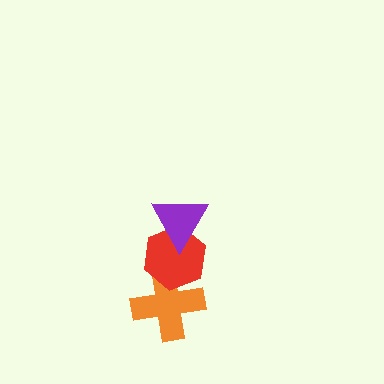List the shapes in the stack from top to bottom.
From top to bottom: the purple triangle, the red hexagon, the orange cross.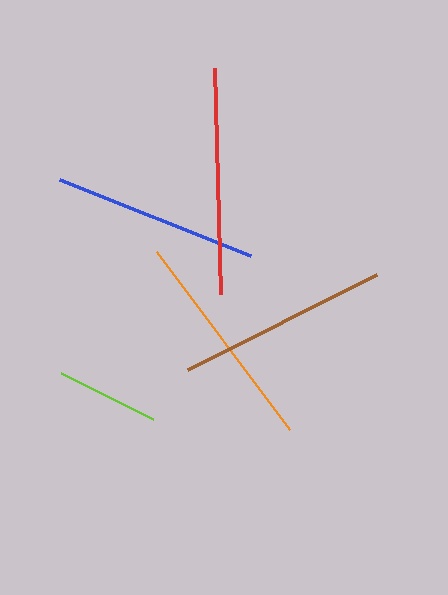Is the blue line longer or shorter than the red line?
The red line is longer than the blue line.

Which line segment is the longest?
The red line is the longest at approximately 226 pixels.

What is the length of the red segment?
The red segment is approximately 226 pixels long.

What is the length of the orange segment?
The orange segment is approximately 222 pixels long.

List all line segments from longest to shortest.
From longest to shortest: red, orange, brown, blue, lime.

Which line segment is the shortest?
The lime line is the shortest at approximately 103 pixels.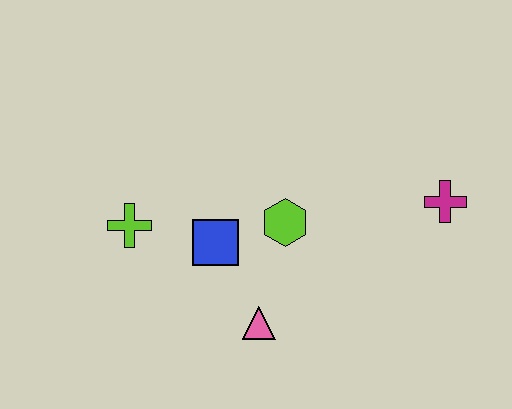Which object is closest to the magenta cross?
The lime hexagon is closest to the magenta cross.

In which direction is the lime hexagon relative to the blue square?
The lime hexagon is to the right of the blue square.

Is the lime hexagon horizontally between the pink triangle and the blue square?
No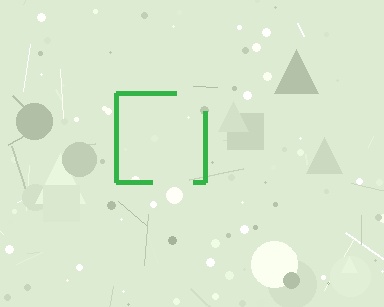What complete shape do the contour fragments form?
The contour fragments form a square.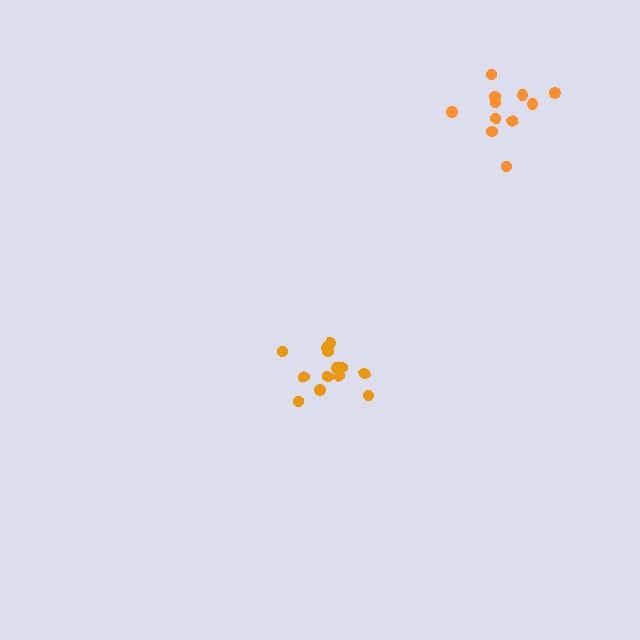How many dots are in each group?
Group 1: 13 dots, Group 2: 11 dots (24 total).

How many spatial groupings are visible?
There are 2 spatial groupings.